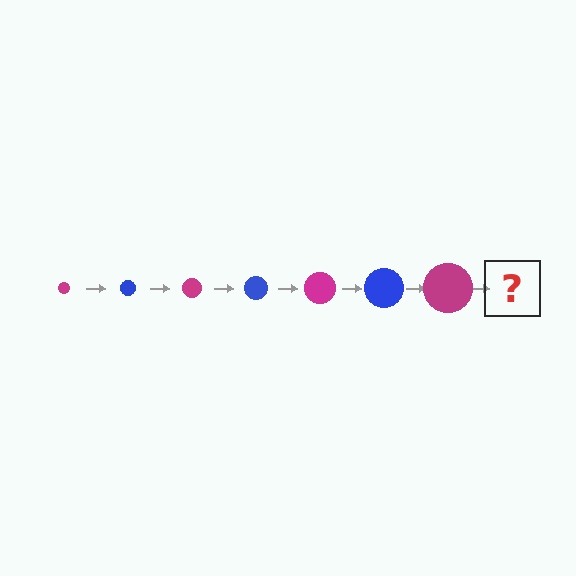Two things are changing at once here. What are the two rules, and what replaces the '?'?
The two rules are that the circle grows larger each step and the color cycles through magenta and blue. The '?' should be a blue circle, larger than the previous one.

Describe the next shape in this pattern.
It should be a blue circle, larger than the previous one.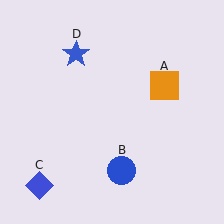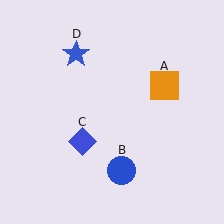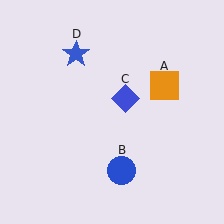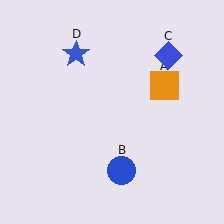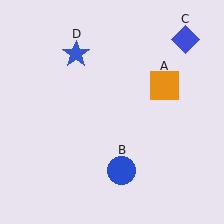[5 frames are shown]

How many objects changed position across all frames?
1 object changed position: blue diamond (object C).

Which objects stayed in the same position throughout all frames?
Orange square (object A) and blue circle (object B) and blue star (object D) remained stationary.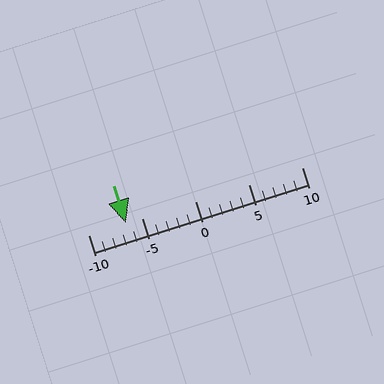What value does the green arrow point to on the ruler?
The green arrow points to approximately -6.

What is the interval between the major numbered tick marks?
The major tick marks are spaced 5 units apart.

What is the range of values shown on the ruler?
The ruler shows values from -10 to 10.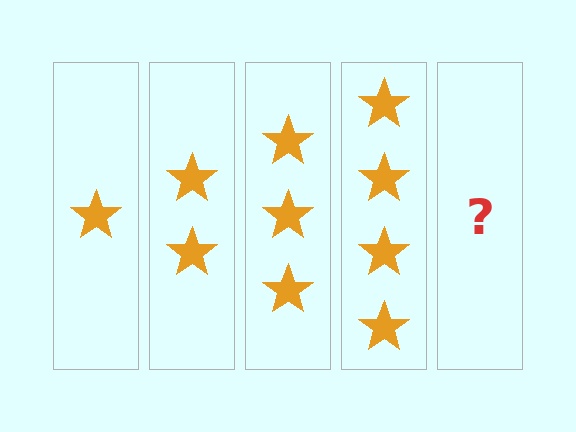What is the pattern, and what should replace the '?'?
The pattern is that each step adds one more star. The '?' should be 5 stars.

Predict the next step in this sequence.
The next step is 5 stars.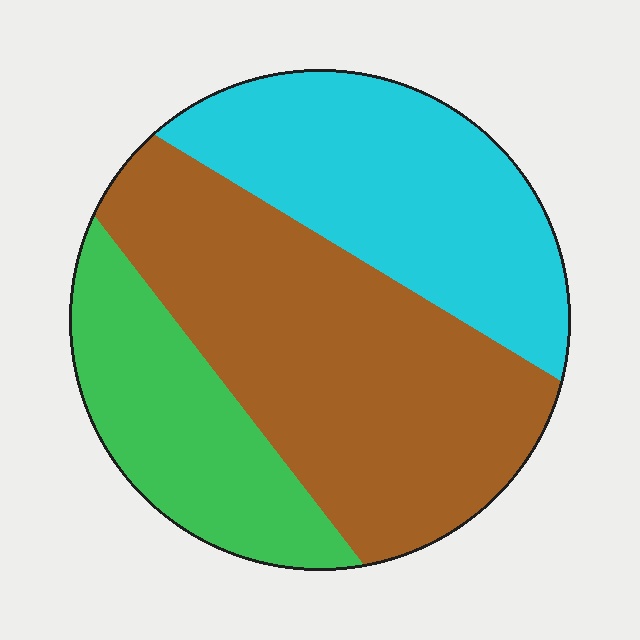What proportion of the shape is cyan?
Cyan takes up about one third (1/3) of the shape.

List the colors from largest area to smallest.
From largest to smallest: brown, cyan, green.